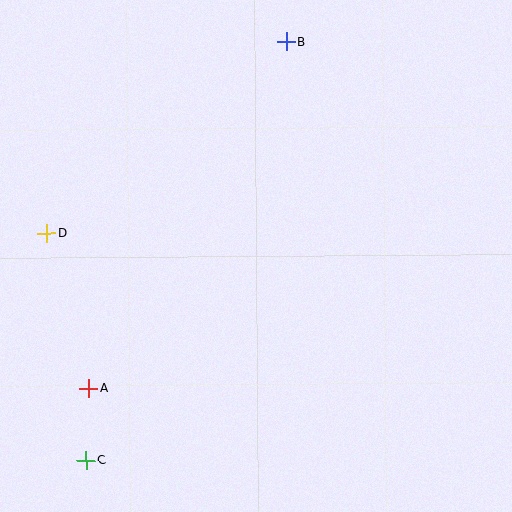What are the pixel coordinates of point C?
Point C is at (86, 460).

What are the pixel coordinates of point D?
Point D is at (46, 233).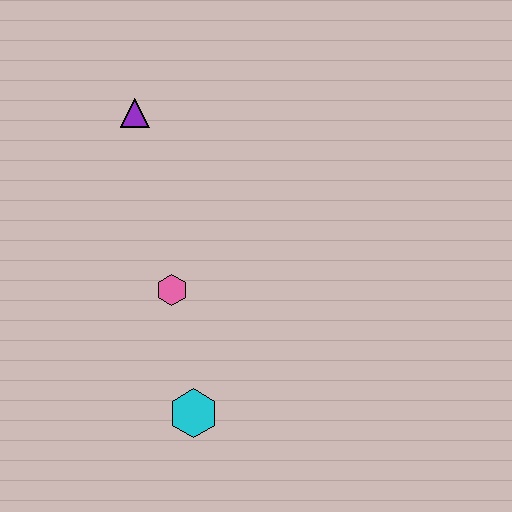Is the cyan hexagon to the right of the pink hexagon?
Yes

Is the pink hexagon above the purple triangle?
No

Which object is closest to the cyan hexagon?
The pink hexagon is closest to the cyan hexagon.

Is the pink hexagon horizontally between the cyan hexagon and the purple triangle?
Yes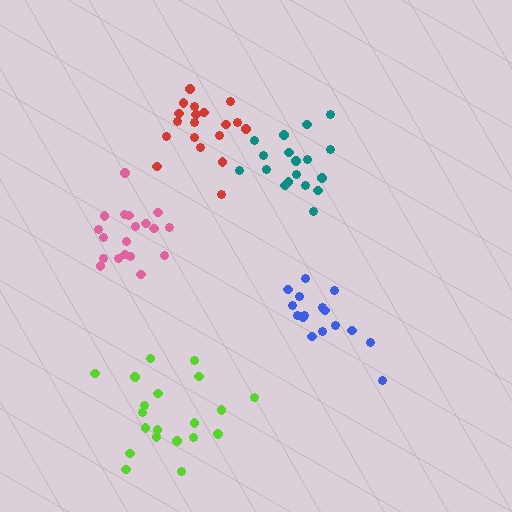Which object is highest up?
The red cluster is topmost.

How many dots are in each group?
Group 1: 16 dots, Group 2: 19 dots, Group 3: 18 dots, Group 4: 20 dots, Group 5: 19 dots (92 total).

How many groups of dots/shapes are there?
There are 5 groups.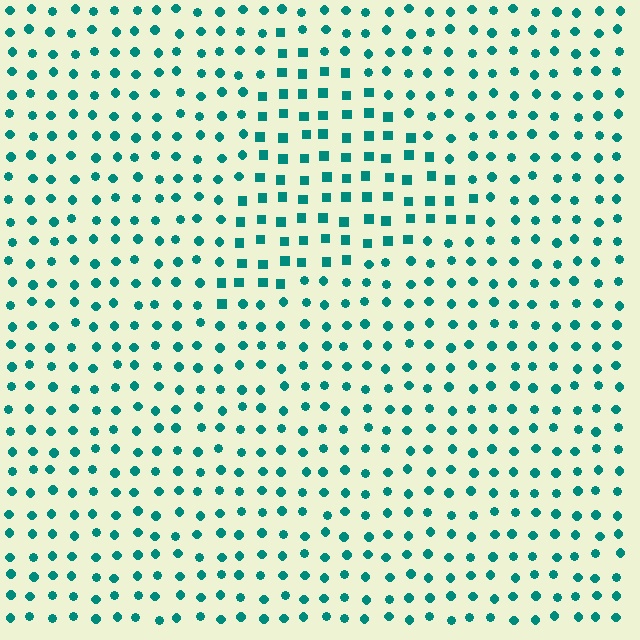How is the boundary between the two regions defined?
The boundary is defined by a change in element shape: squares inside vs. circles outside. All elements share the same color and spacing.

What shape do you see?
I see a triangle.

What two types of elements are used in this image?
The image uses squares inside the triangle region and circles outside it.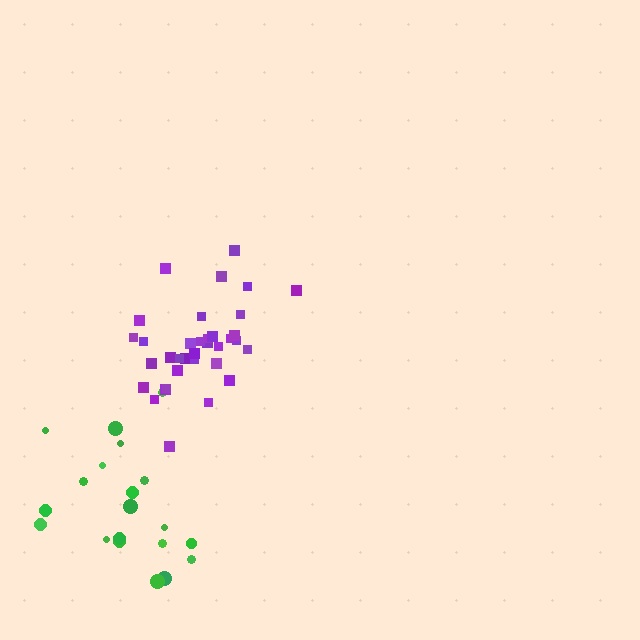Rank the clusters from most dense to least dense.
purple, green.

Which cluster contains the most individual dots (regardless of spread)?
Purple (35).